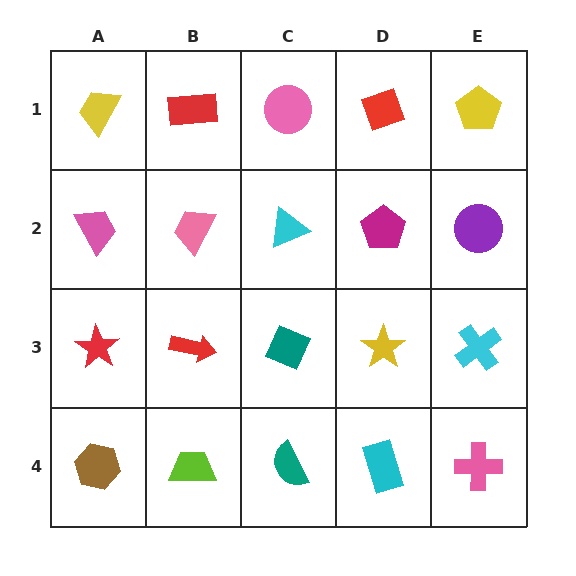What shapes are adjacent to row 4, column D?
A yellow star (row 3, column D), a teal semicircle (row 4, column C), a pink cross (row 4, column E).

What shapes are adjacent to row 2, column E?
A yellow pentagon (row 1, column E), a cyan cross (row 3, column E), a magenta pentagon (row 2, column D).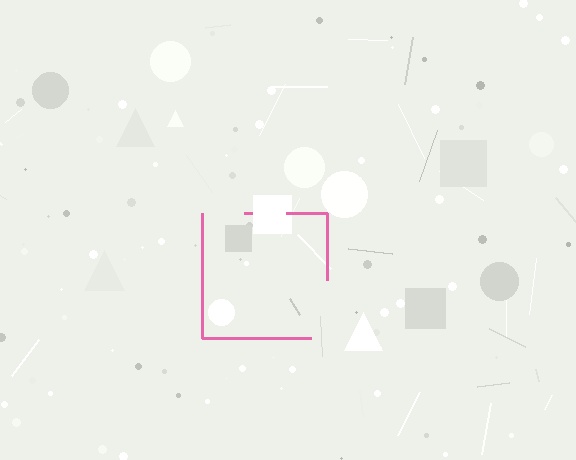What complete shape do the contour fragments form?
The contour fragments form a square.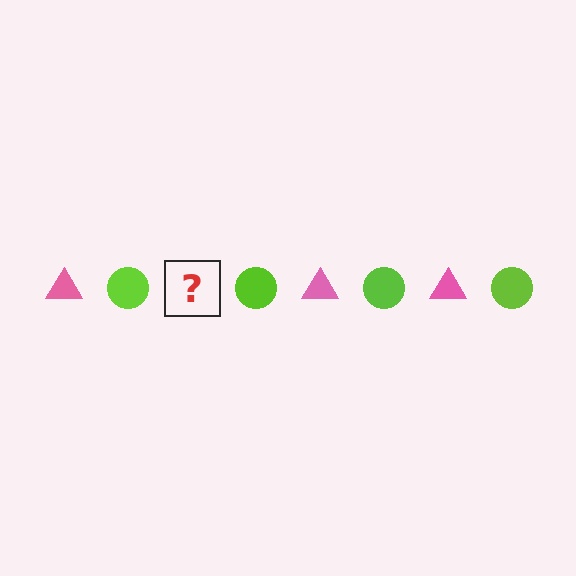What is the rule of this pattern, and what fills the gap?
The rule is that the pattern alternates between pink triangle and lime circle. The gap should be filled with a pink triangle.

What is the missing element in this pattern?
The missing element is a pink triangle.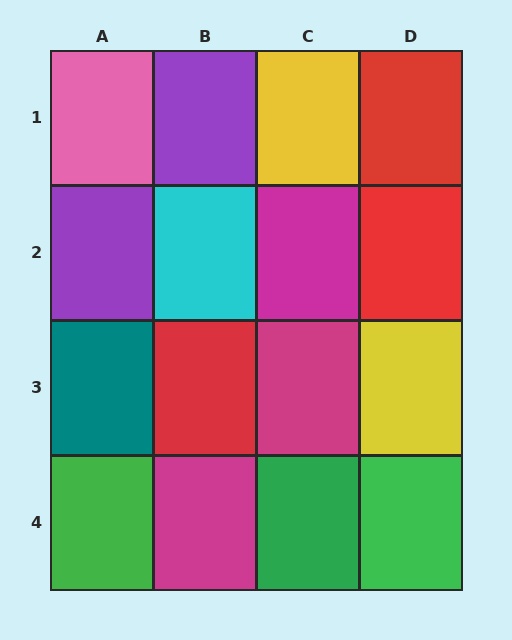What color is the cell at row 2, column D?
Red.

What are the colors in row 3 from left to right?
Teal, red, magenta, yellow.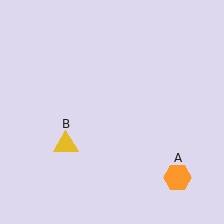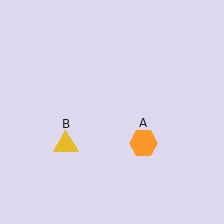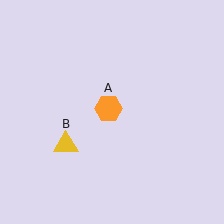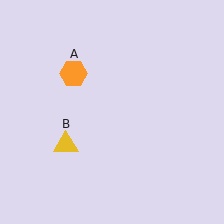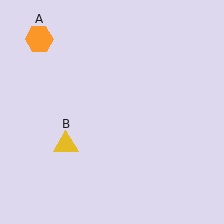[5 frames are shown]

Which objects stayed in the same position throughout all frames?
Yellow triangle (object B) remained stationary.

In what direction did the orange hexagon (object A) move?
The orange hexagon (object A) moved up and to the left.